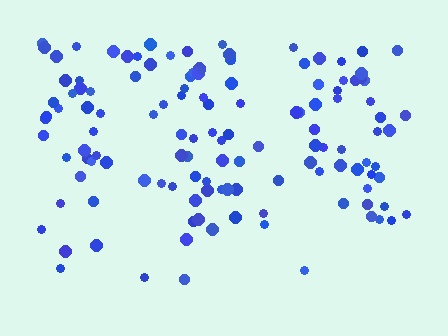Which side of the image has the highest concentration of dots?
The top.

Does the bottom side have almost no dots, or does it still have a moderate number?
Still a moderate number, just noticeably fewer than the top.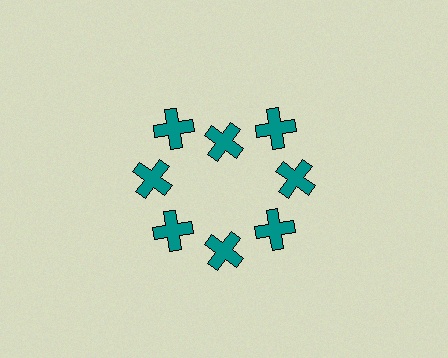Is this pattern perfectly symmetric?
No. The 8 teal crosses are arranged in a ring, but one element near the 12 o'clock position is pulled inward toward the center, breaking the 8-fold rotational symmetry.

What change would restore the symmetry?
The symmetry would be restored by moving it outward, back onto the ring so that all 8 crosses sit at equal angles and equal distance from the center.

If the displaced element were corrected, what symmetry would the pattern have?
It would have 8-fold rotational symmetry — the pattern would map onto itself every 45 degrees.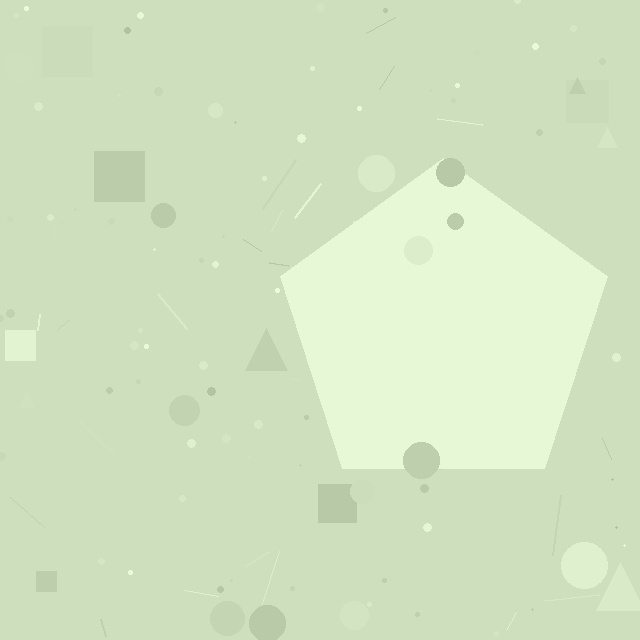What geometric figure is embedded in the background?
A pentagon is embedded in the background.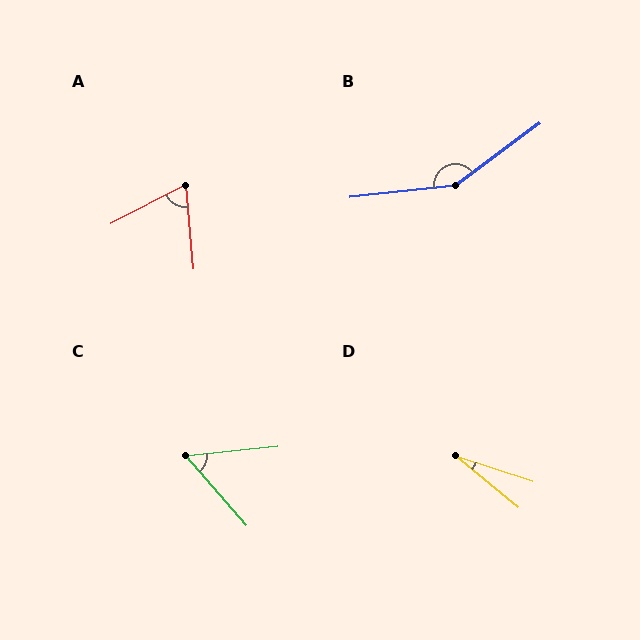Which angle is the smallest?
D, at approximately 22 degrees.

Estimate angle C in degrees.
Approximately 54 degrees.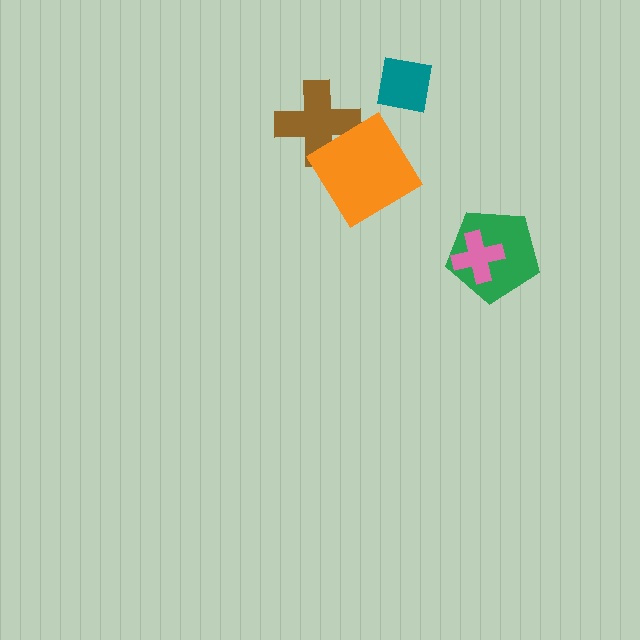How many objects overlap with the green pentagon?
1 object overlaps with the green pentagon.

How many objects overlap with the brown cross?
1 object overlaps with the brown cross.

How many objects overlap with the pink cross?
1 object overlaps with the pink cross.